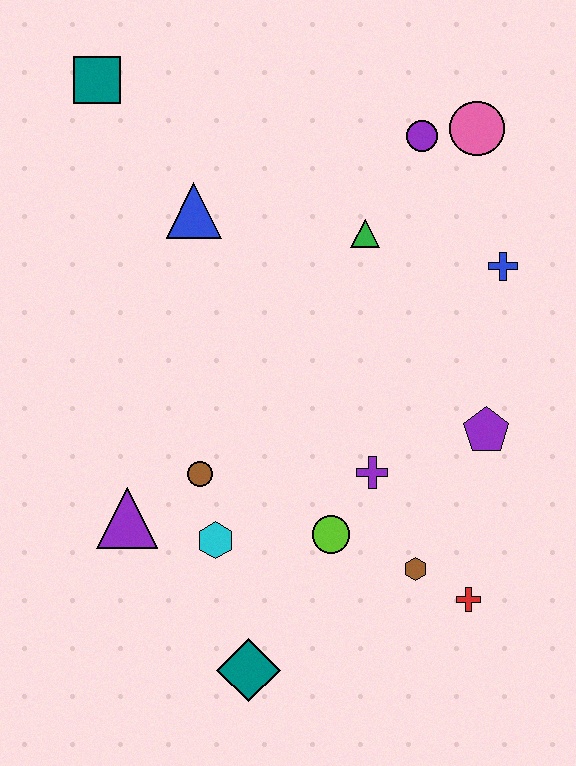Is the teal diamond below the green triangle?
Yes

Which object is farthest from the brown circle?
The pink circle is farthest from the brown circle.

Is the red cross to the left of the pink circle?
Yes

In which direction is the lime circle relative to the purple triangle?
The lime circle is to the right of the purple triangle.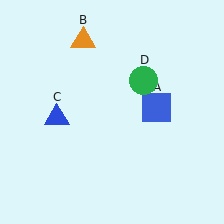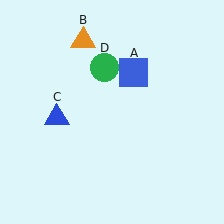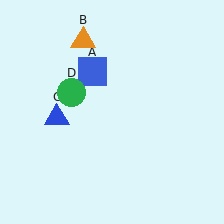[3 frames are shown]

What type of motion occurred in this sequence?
The blue square (object A), green circle (object D) rotated counterclockwise around the center of the scene.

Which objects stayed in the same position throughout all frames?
Orange triangle (object B) and blue triangle (object C) remained stationary.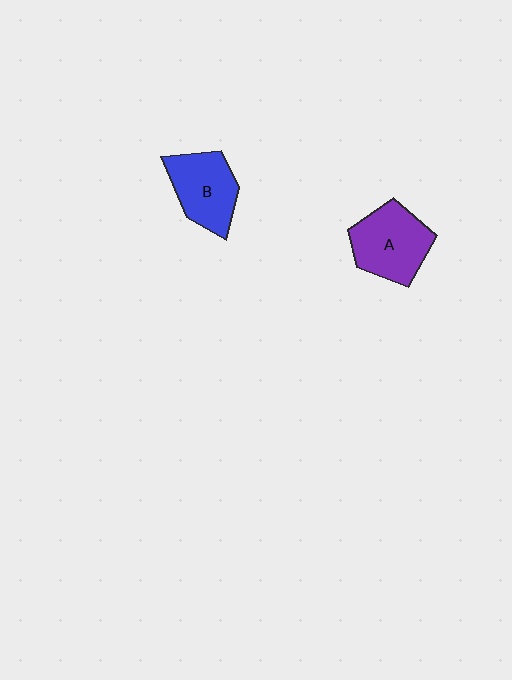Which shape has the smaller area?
Shape B (blue).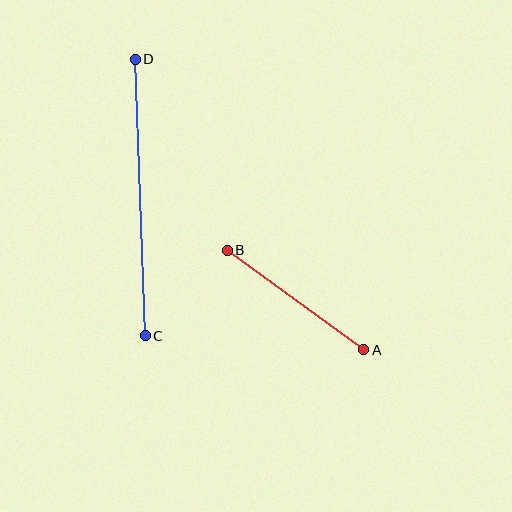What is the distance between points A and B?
The distance is approximately 169 pixels.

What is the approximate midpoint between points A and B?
The midpoint is at approximately (295, 300) pixels.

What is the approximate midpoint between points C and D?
The midpoint is at approximately (140, 197) pixels.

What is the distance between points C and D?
The distance is approximately 277 pixels.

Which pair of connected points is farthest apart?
Points C and D are farthest apart.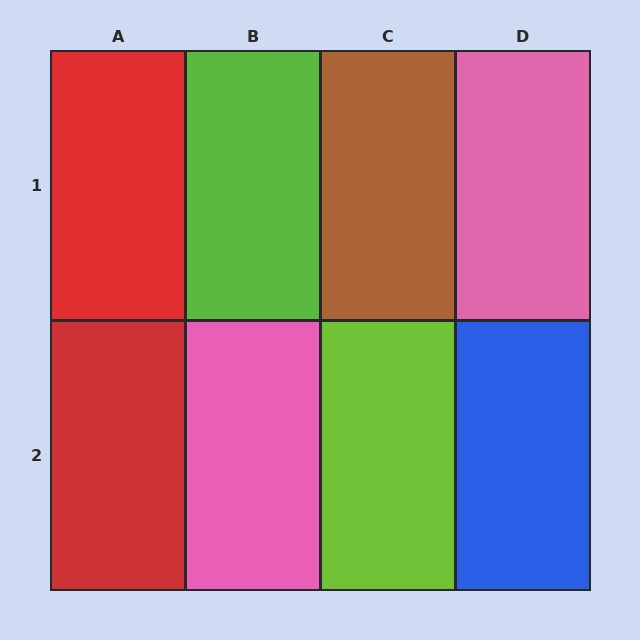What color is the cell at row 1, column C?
Brown.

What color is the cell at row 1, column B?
Lime.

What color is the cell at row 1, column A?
Red.